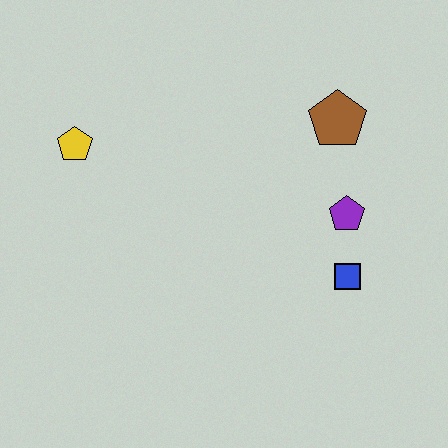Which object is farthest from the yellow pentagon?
The blue square is farthest from the yellow pentagon.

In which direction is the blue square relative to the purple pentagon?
The blue square is below the purple pentagon.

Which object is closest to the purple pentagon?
The blue square is closest to the purple pentagon.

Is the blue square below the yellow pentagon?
Yes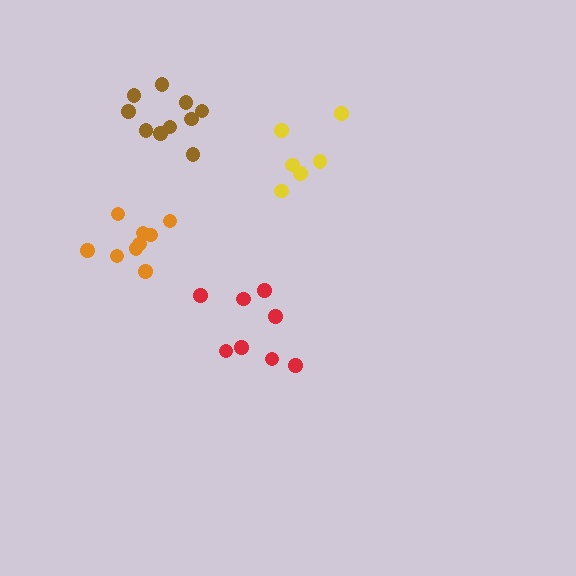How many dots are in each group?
Group 1: 9 dots, Group 2: 8 dots, Group 3: 6 dots, Group 4: 10 dots (33 total).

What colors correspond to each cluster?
The clusters are colored: orange, red, yellow, brown.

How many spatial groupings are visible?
There are 4 spatial groupings.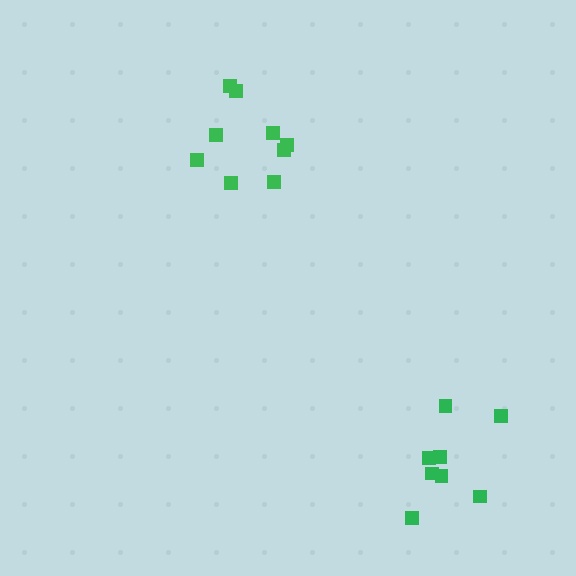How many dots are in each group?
Group 1: 9 dots, Group 2: 8 dots (17 total).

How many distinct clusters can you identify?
There are 2 distinct clusters.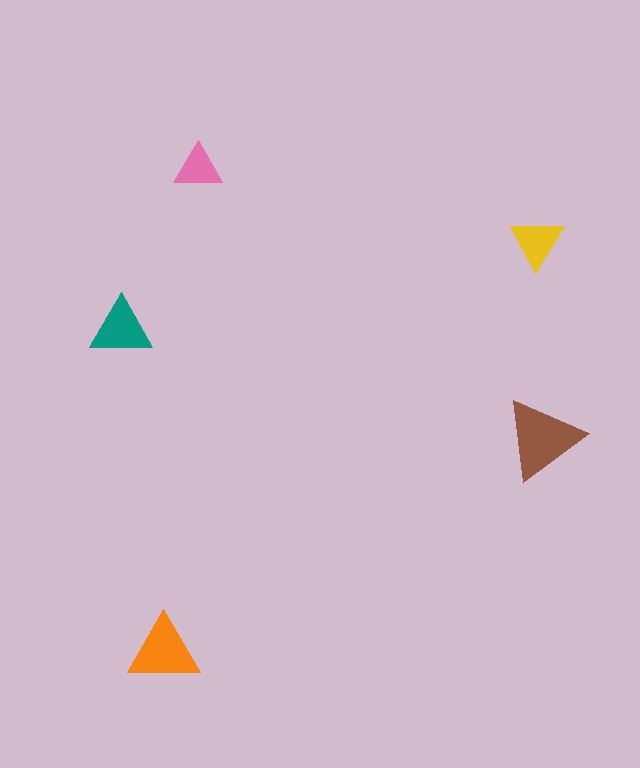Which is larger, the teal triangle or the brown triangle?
The brown one.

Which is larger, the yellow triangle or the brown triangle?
The brown one.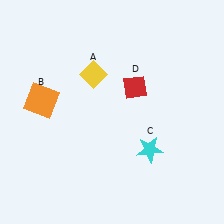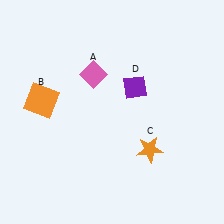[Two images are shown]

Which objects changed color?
A changed from yellow to pink. C changed from cyan to orange. D changed from red to purple.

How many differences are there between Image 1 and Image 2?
There are 3 differences between the two images.